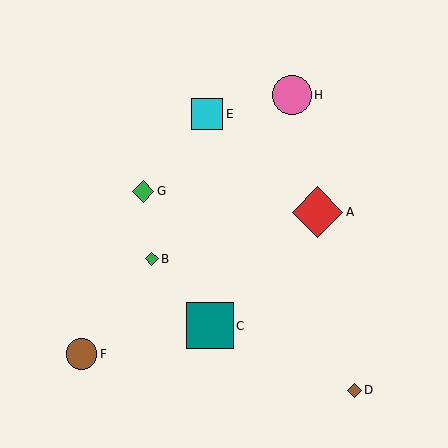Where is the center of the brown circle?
The center of the brown circle is at (82, 354).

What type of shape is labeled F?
Shape F is a brown circle.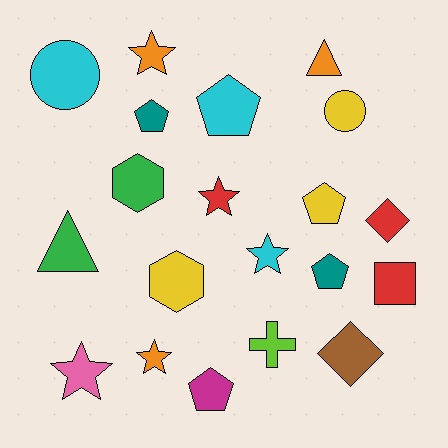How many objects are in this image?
There are 20 objects.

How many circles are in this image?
There are 2 circles.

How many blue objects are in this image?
There are no blue objects.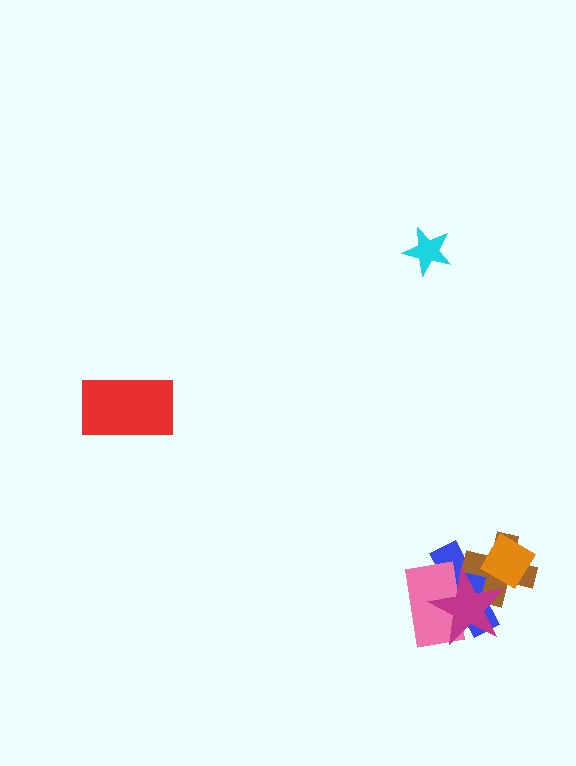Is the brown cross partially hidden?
Yes, it is partially covered by another shape.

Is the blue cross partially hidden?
Yes, it is partially covered by another shape.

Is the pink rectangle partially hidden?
Yes, it is partially covered by another shape.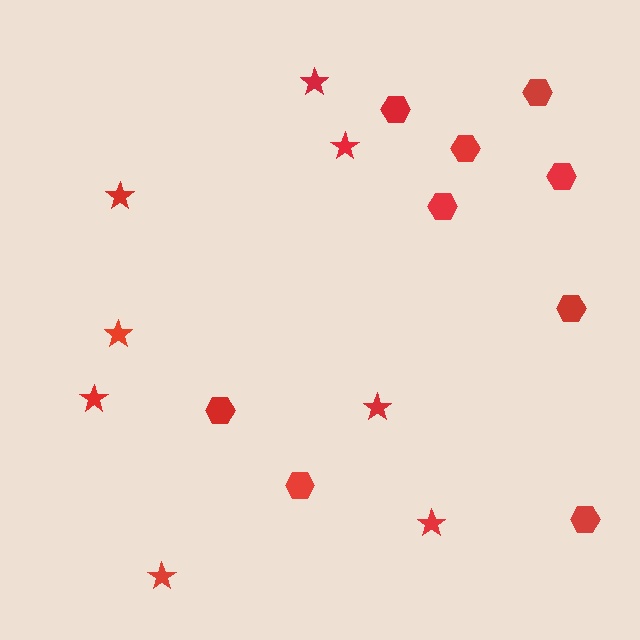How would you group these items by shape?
There are 2 groups: one group of hexagons (9) and one group of stars (8).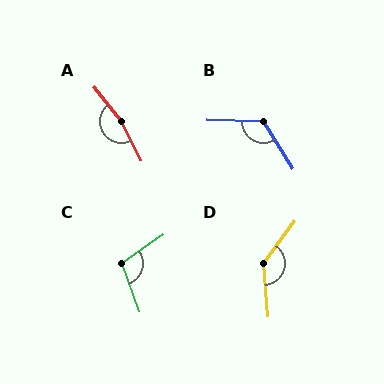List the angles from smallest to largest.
C (105°), B (123°), D (139°), A (167°).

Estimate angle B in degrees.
Approximately 123 degrees.